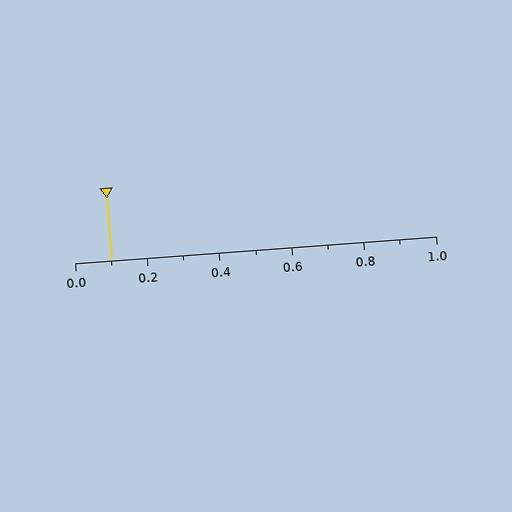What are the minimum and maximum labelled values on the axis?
The axis runs from 0.0 to 1.0.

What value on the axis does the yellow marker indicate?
The marker indicates approximately 0.1.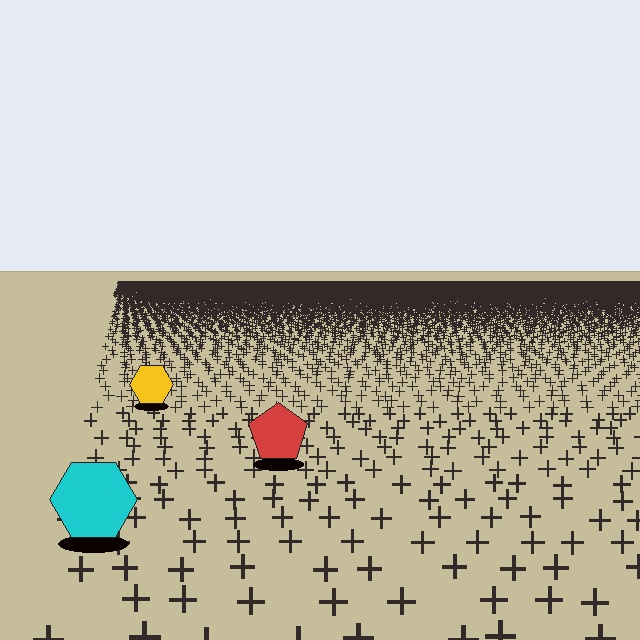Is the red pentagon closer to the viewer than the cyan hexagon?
No. The cyan hexagon is closer — you can tell from the texture gradient: the ground texture is coarser near it.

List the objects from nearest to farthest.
From nearest to farthest: the cyan hexagon, the red pentagon, the yellow hexagon.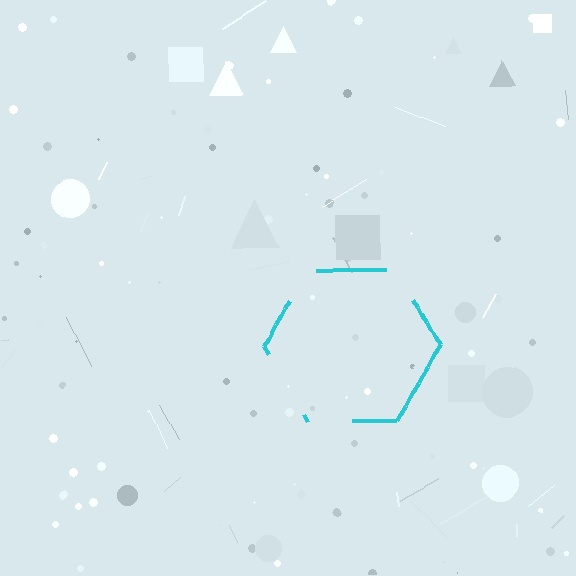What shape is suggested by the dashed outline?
The dashed outline suggests a hexagon.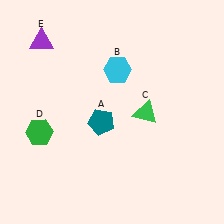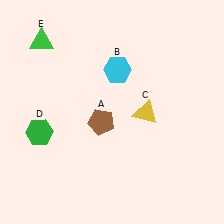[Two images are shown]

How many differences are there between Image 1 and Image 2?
There are 3 differences between the two images.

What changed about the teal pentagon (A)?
In Image 1, A is teal. In Image 2, it changed to brown.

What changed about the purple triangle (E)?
In Image 1, E is purple. In Image 2, it changed to green.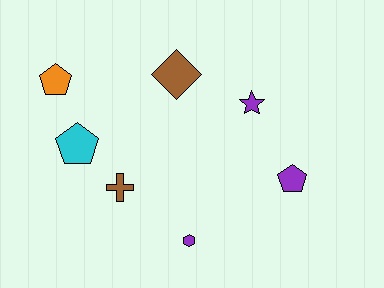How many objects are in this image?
There are 7 objects.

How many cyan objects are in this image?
There is 1 cyan object.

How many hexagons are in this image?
There is 1 hexagon.